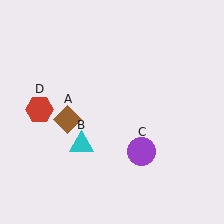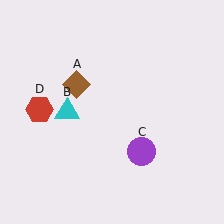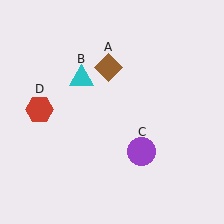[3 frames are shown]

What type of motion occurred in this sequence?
The brown diamond (object A), cyan triangle (object B) rotated clockwise around the center of the scene.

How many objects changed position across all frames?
2 objects changed position: brown diamond (object A), cyan triangle (object B).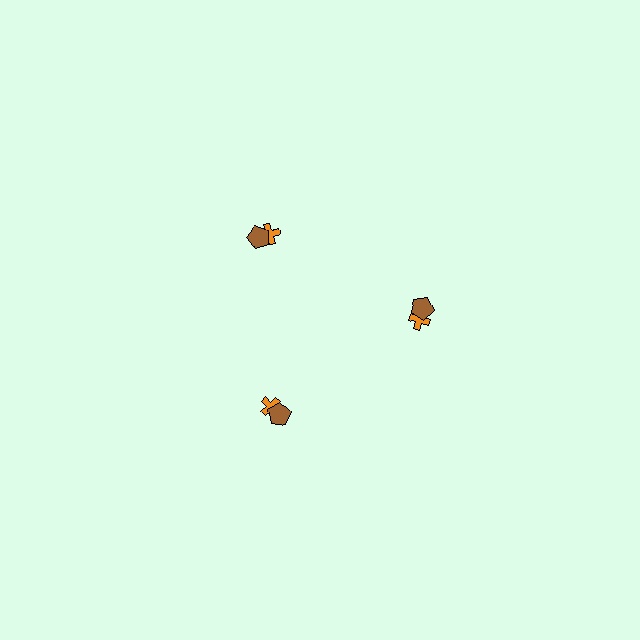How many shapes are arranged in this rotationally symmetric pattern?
There are 6 shapes, arranged in 3 groups of 2.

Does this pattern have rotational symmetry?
Yes, this pattern has 3-fold rotational symmetry. It looks the same after rotating 120 degrees around the center.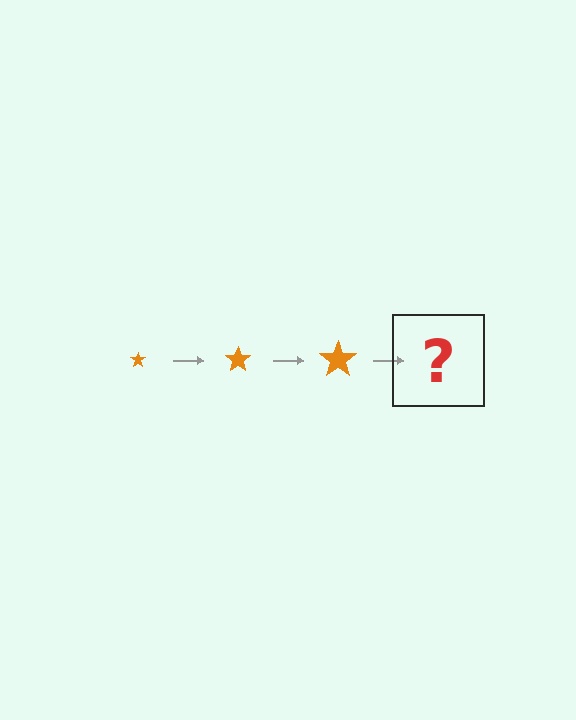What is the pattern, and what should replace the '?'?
The pattern is that the star gets progressively larger each step. The '?' should be an orange star, larger than the previous one.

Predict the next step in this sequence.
The next step is an orange star, larger than the previous one.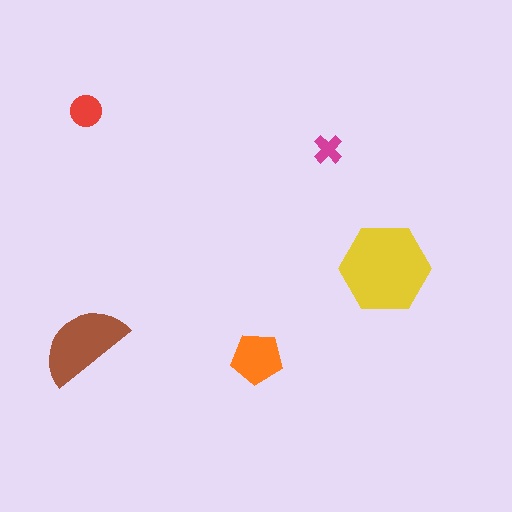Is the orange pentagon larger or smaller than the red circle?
Larger.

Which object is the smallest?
The magenta cross.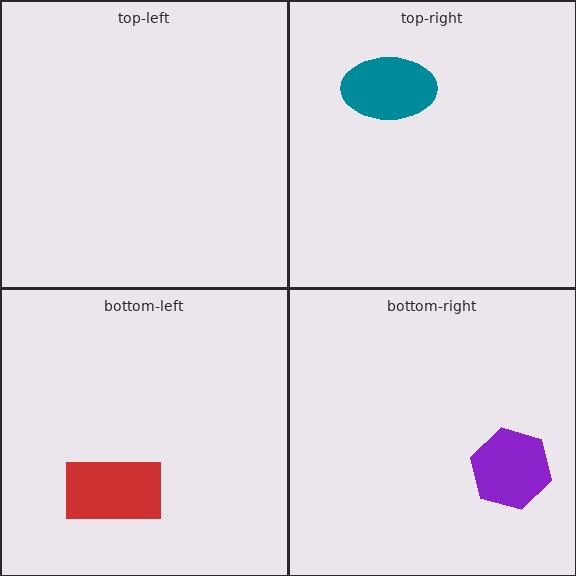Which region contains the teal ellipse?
The top-right region.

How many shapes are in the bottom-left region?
1.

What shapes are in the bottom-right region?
The purple hexagon.